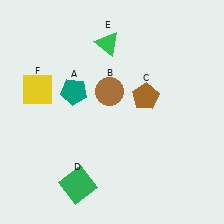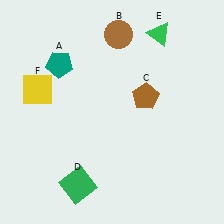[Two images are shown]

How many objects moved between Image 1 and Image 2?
3 objects moved between the two images.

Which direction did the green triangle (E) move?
The green triangle (E) moved right.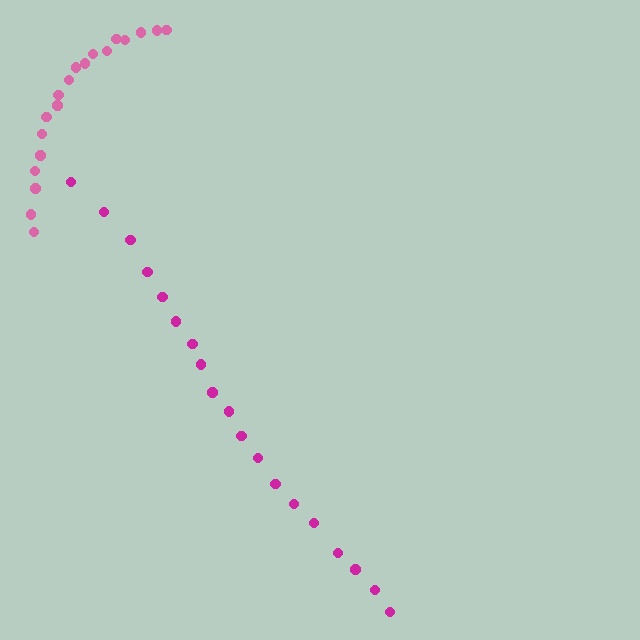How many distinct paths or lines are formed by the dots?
There are 2 distinct paths.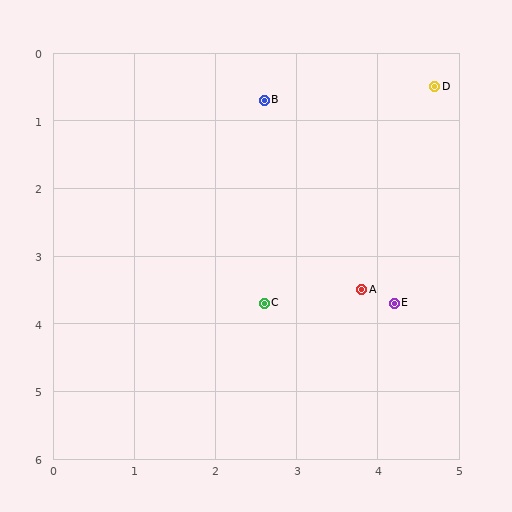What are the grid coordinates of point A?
Point A is at approximately (3.8, 3.5).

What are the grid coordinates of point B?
Point B is at approximately (2.6, 0.7).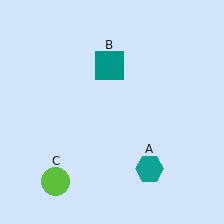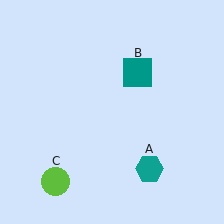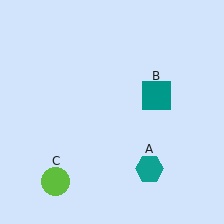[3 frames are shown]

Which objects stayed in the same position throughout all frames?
Teal hexagon (object A) and lime circle (object C) remained stationary.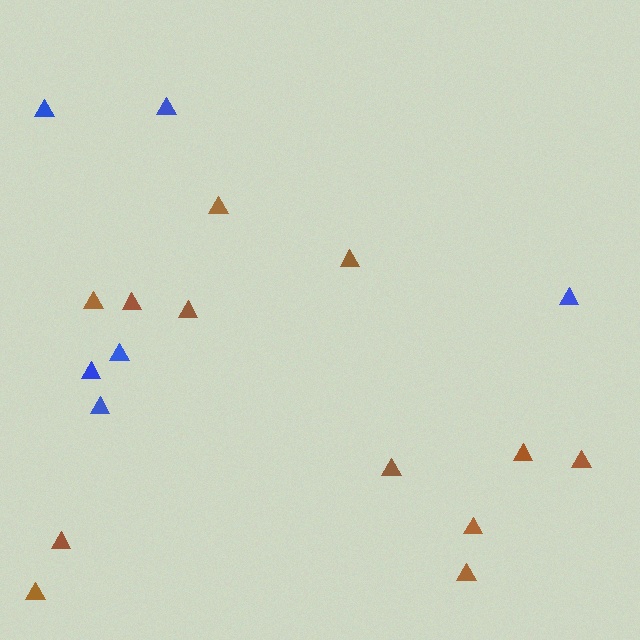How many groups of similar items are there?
There are 2 groups: one group of brown triangles (12) and one group of blue triangles (6).